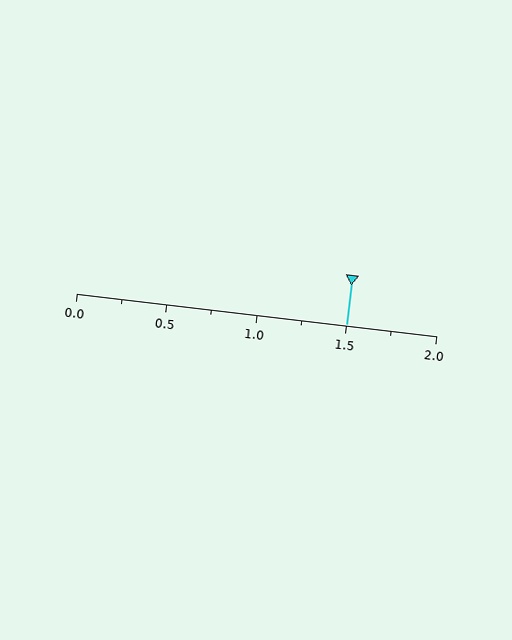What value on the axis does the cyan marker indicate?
The marker indicates approximately 1.5.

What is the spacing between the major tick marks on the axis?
The major ticks are spaced 0.5 apart.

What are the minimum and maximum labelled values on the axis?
The axis runs from 0.0 to 2.0.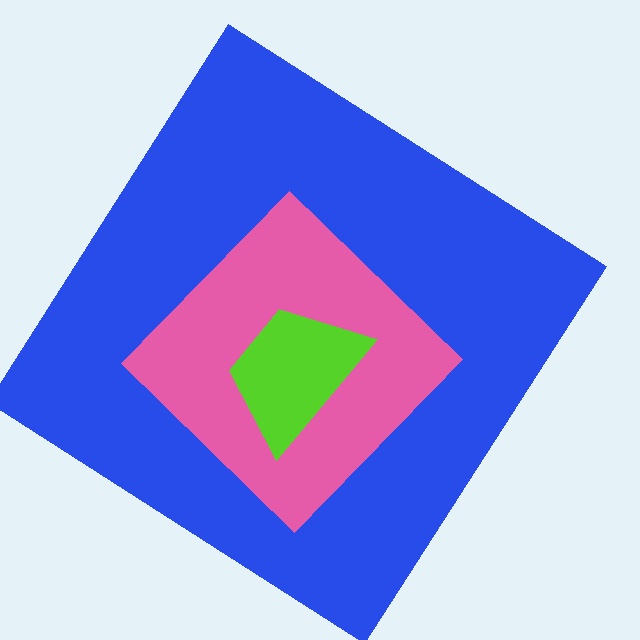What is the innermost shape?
The lime trapezoid.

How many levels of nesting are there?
3.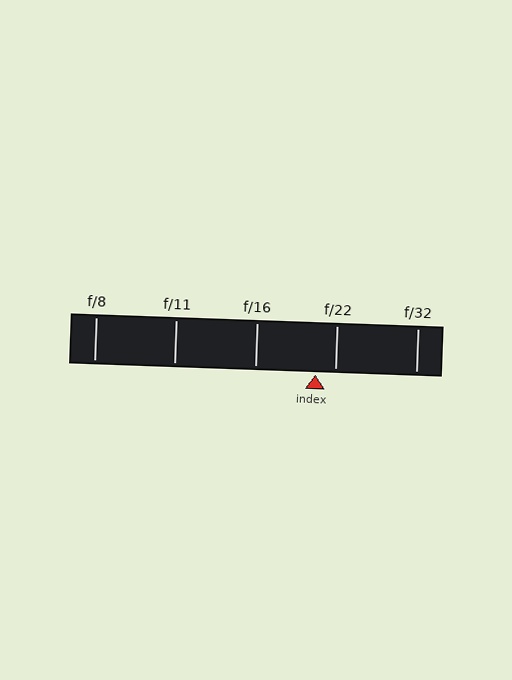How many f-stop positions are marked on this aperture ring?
There are 5 f-stop positions marked.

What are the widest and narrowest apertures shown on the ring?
The widest aperture shown is f/8 and the narrowest is f/32.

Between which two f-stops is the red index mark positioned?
The index mark is between f/16 and f/22.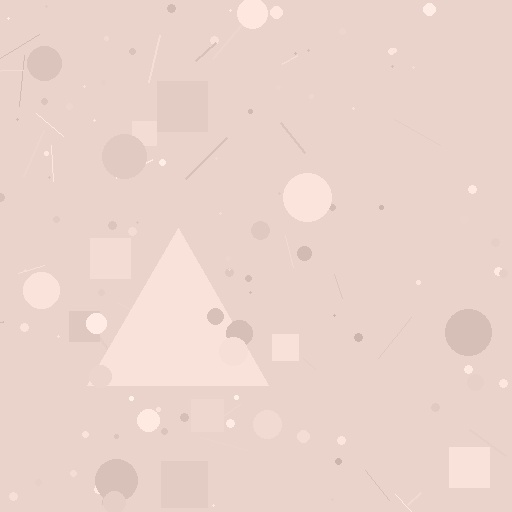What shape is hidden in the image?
A triangle is hidden in the image.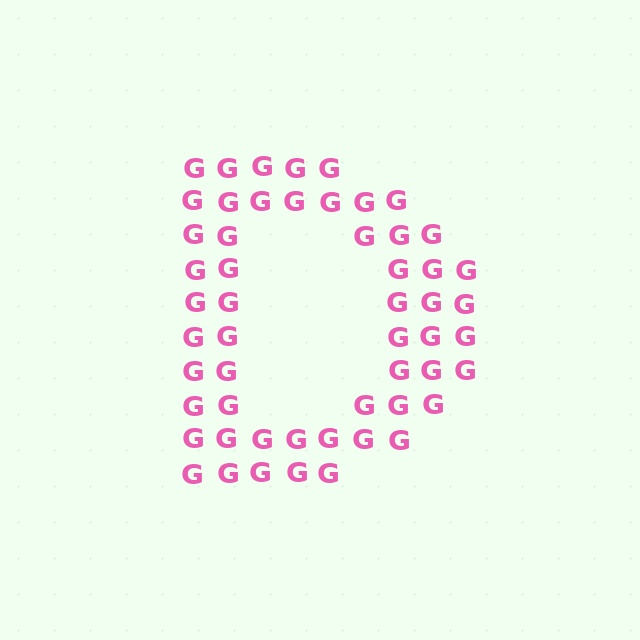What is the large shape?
The large shape is the letter D.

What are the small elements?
The small elements are letter G's.